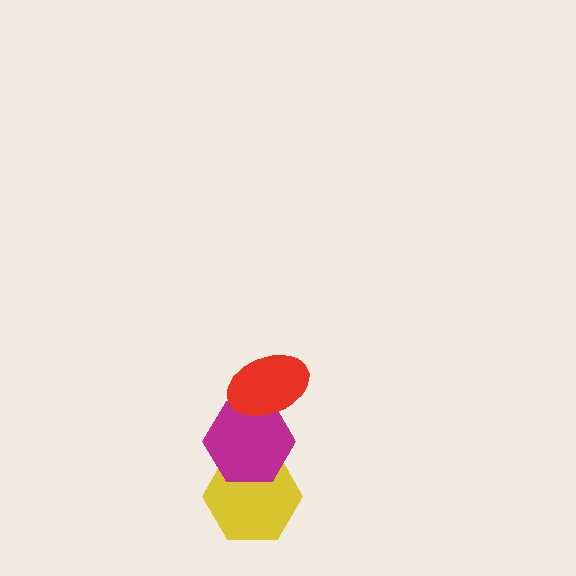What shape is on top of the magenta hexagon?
The red ellipse is on top of the magenta hexagon.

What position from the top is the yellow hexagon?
The yellow hexagon is 3rd from the top.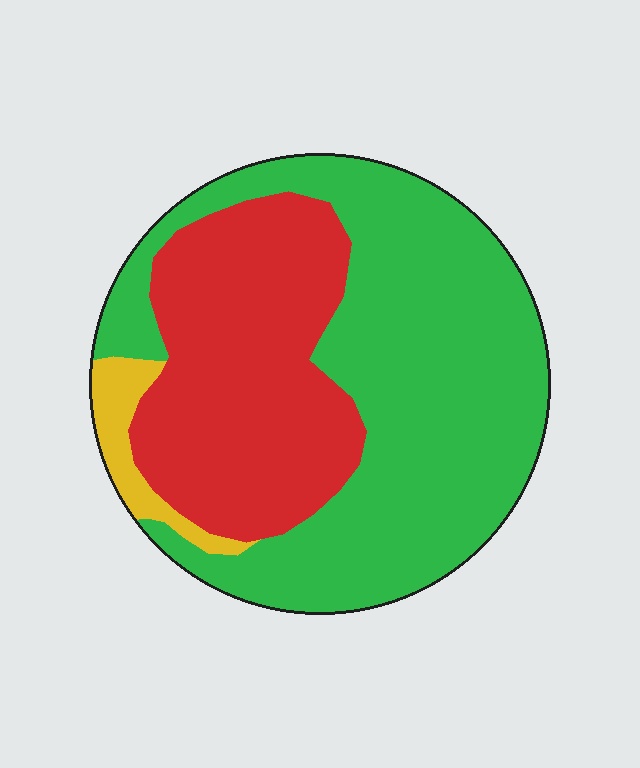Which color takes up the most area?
Green, at roughly 60%.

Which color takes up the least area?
Yellow, at roughly 5%.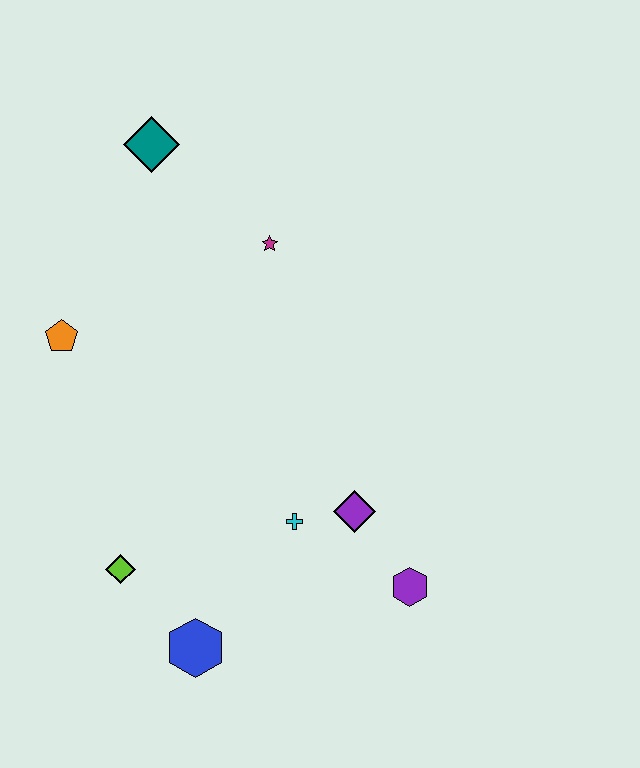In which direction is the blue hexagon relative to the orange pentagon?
The blue hexagon is below the orange pentagon.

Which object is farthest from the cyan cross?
The teal diamond is farthest from the cyan cross.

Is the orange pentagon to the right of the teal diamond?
No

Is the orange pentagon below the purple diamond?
No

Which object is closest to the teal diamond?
The magenta star is closest to the teal diamond.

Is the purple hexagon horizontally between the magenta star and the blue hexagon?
No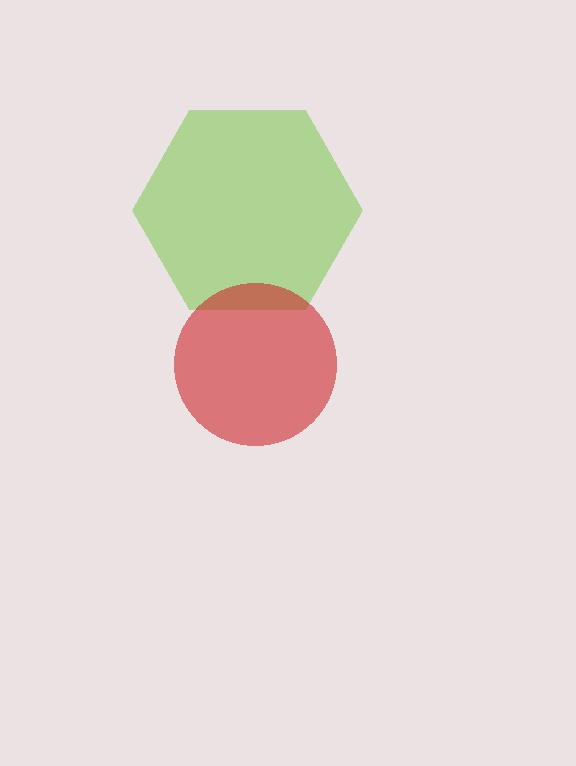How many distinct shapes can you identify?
There are 2 distinct shapes: a lime hexagon, a red circle.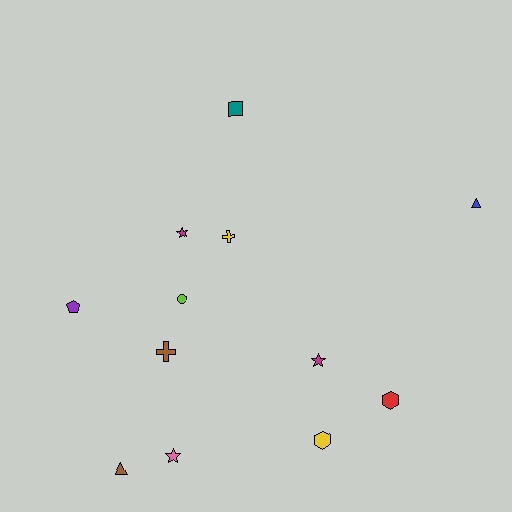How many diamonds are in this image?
There are no diamonds.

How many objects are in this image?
There are 12 objects.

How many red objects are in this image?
There is 1 red object.